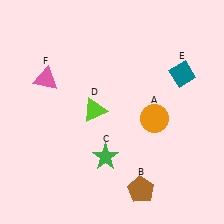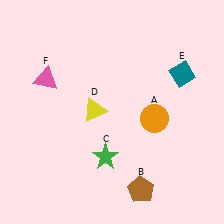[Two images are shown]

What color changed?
The triangle (D) changed from lime in Image 1 to yellow in Image 2.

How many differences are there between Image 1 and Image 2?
There is 1 difference between the two images.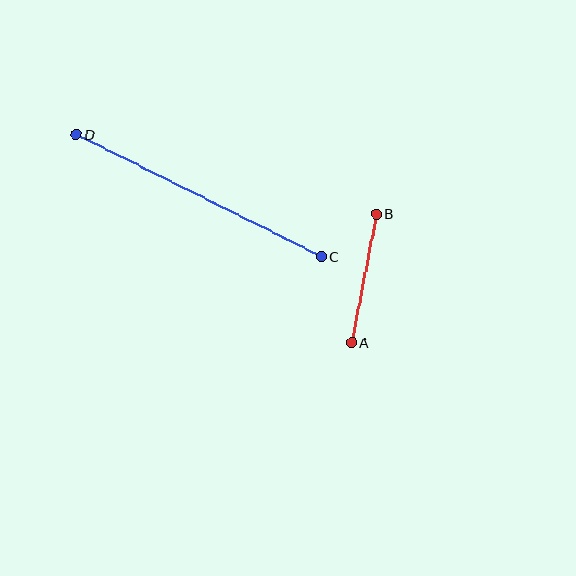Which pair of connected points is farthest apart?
Points C and D are farthest apart.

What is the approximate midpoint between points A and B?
The midpoint is at approximately (364, 278) pixels.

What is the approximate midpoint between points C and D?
The midpoint is at approximately (199, 195) pixels.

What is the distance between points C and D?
The distance is approximately 274 pixels.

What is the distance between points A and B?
The distance is approximately 131 pixels.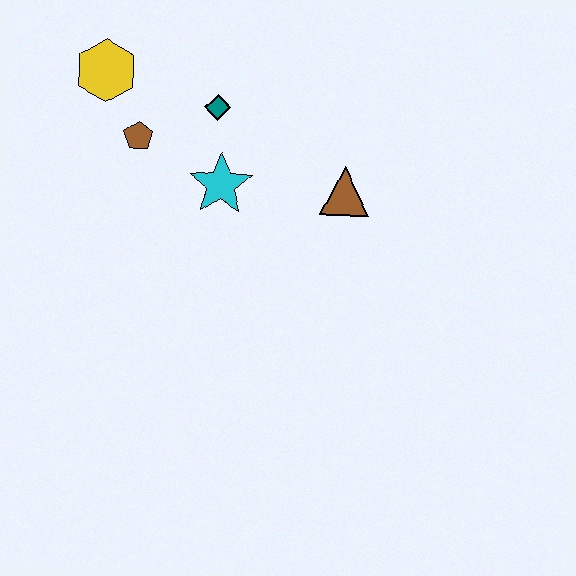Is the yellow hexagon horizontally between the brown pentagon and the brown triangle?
No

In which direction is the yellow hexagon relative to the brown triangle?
The yellow hexagon is to the left of the brown triangle.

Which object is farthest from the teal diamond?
The brown triangle is farthest from the teal diamond.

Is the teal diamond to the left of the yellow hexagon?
No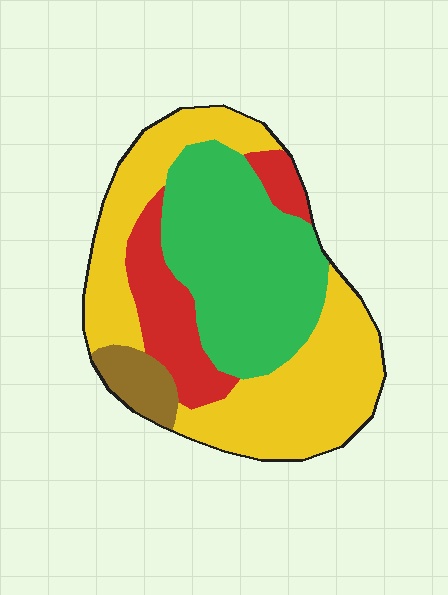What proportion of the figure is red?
Red takes up about one sixth (1/6) of the figure.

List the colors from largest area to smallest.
From largest to smallest: yellow, green, red, brown.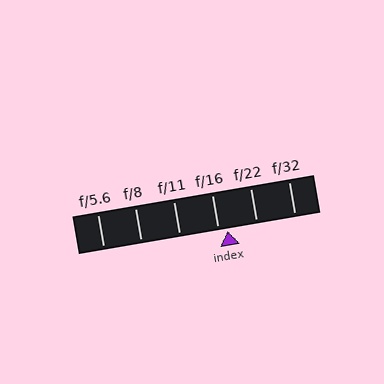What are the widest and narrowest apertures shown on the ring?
The widest aperture shown is f/5.6 and the narrowest is f/32.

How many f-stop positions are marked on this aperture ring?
There are 6 f-stop positions marked.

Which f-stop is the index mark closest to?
The index mark is closest to f/16.